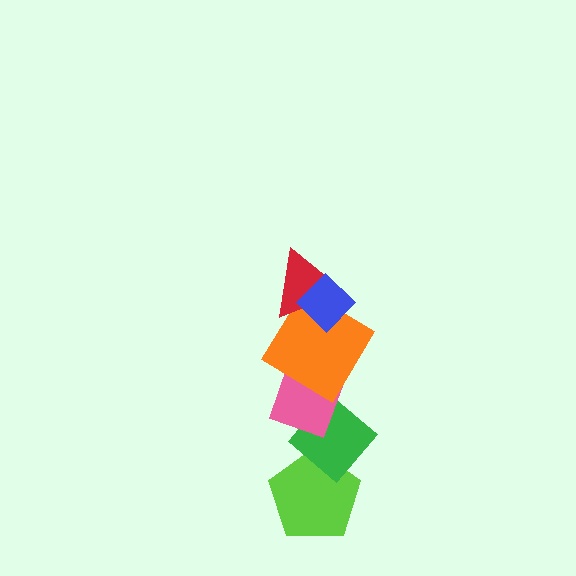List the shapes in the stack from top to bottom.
From top to bottom: the blue diamond, the red triangle, the orange diamond, the pink diamond, the green diamond, the lime pentagon.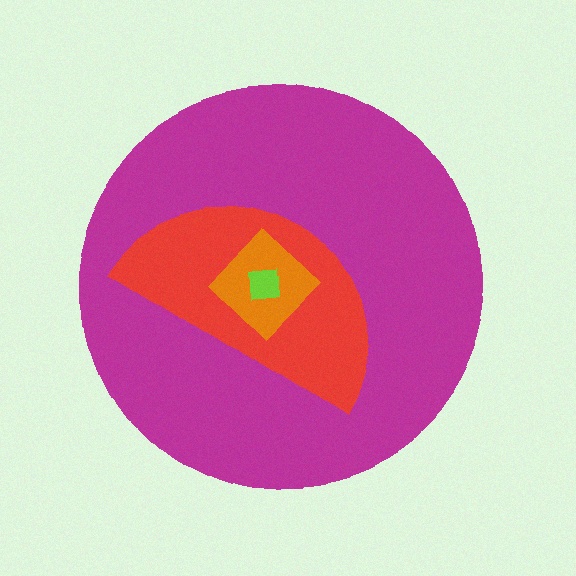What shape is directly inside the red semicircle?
The orange diamond.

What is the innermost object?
The lime square.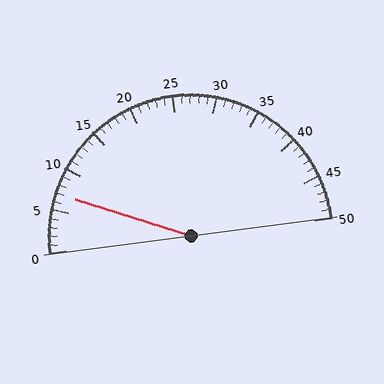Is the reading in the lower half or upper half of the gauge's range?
The reading is in the lower half of the range (0 to 50).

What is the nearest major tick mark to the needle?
The nearest major tick mark is 5.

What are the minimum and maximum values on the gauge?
The gauge ranges from 0 to 50.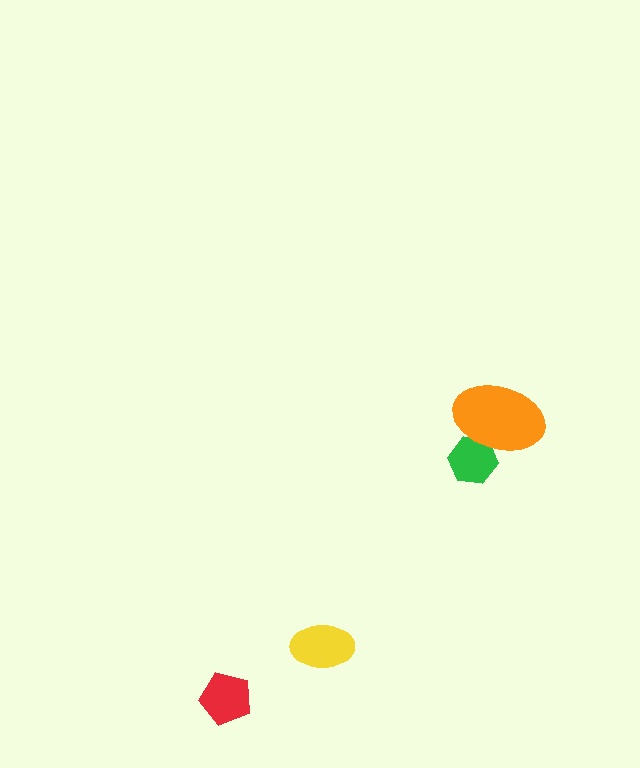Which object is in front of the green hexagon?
The orange ellipse is in front of the green hexagon.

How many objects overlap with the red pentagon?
0 objects overlap with the red pentagon.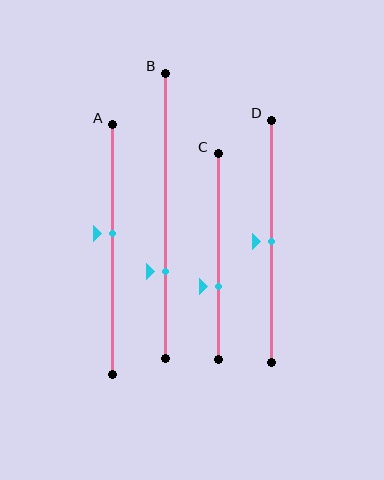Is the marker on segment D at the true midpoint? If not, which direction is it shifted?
Yes, the marker on segment D is at the true midpoint.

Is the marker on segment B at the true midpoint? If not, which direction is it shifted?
No, the marker on segment B is shifted downward by about 19% of the segment length.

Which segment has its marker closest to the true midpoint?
Segment D has its marker closest to the true midpoint.